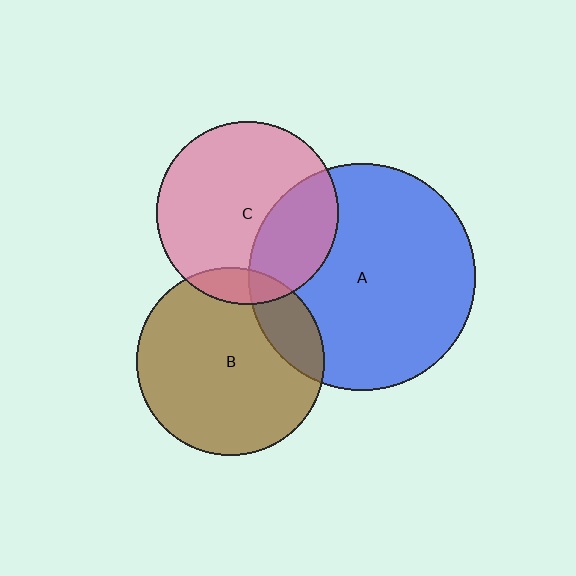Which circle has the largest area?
Circle A (blue).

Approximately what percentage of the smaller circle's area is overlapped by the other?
Approximately 10%.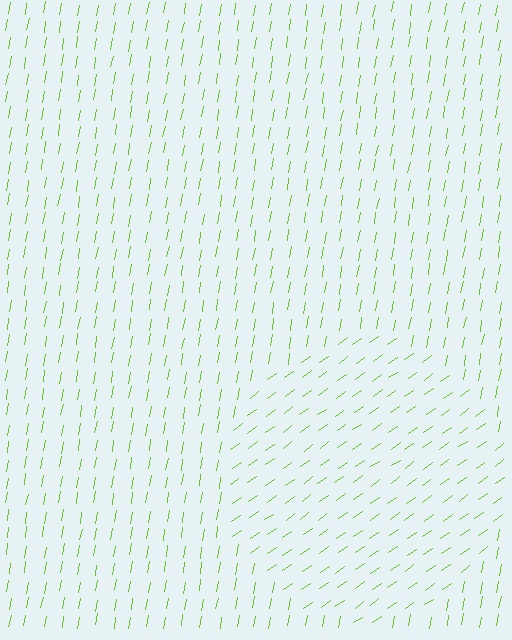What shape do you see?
I see a circle.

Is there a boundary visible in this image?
Yes, there is a texture boundary formed by a change in line orientation.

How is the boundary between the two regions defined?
The boundary is defined purely by a change in line orientation (approximately 45 degrees difference). All lines are the same color and thickness.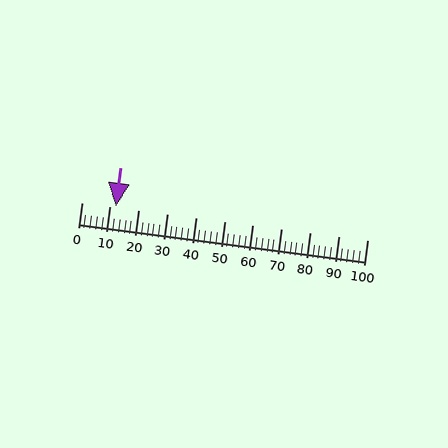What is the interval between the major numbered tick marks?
The major tick marks are spaced 10 units apart.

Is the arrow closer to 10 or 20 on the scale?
The arrow is closer to 10.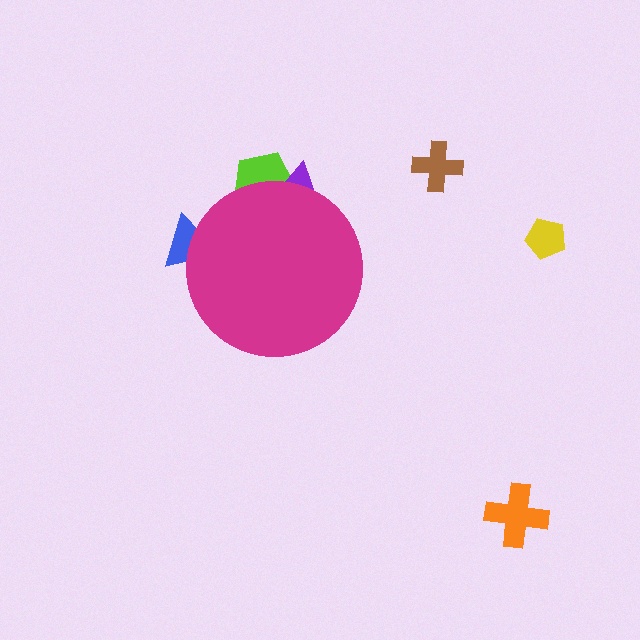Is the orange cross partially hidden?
No, the orange cross is fully visible.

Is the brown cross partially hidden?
No, the brown cross is fully visible.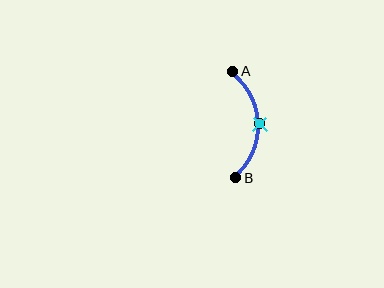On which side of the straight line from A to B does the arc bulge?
The arc bulges to the right of the straight line connecting A and B.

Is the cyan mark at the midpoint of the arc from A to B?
Yes. The cyan mark lies on the arc at equal arc-length from both A and B — it is the arc midpoint.